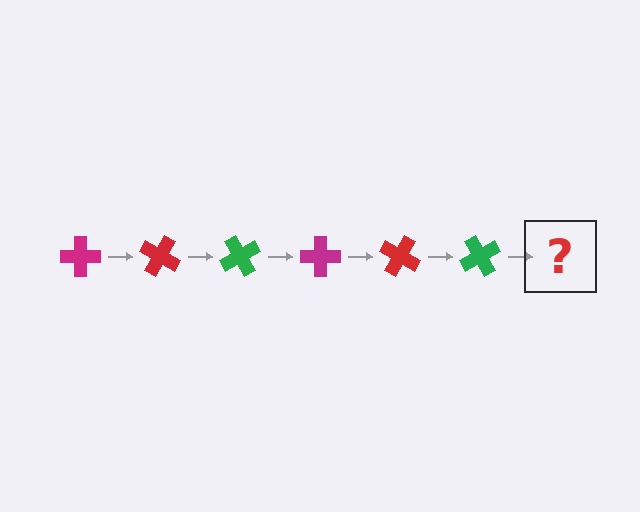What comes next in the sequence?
The next element should be a magenta cross, rotated 180 degrees from the start.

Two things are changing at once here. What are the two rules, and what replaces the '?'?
The two rules are that it rotates 30 degrees each step and the color cycles through magenta, red, and green. The '?' should be a magenta cross, rotated 180 degrees from the start.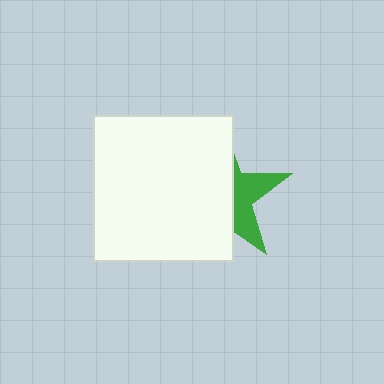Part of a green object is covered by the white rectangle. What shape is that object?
It is a star.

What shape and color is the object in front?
The object in front is a white rectangle.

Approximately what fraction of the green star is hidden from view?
Roughly 64% of the green star is hidden behind the white rectangle.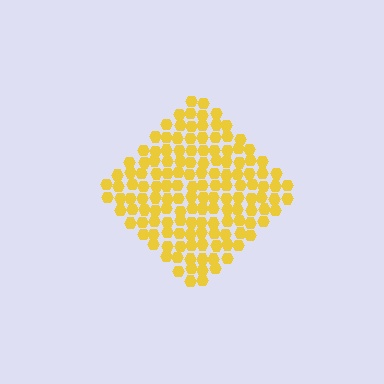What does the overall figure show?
The overall figure shows a diamond.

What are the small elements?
The small elements are hexagons.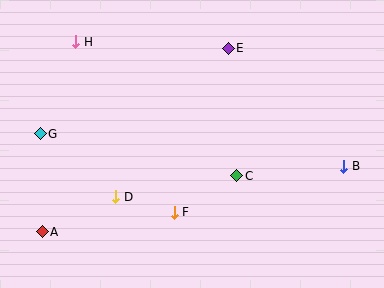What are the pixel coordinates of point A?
Point A is at (42, 232).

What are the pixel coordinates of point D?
Point D is at (116, 197).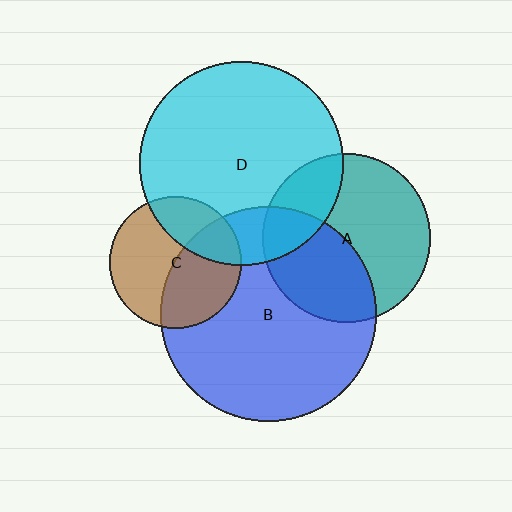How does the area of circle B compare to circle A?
Approximately 1.6 times.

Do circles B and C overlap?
Yes.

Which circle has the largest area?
Circle B (blue).